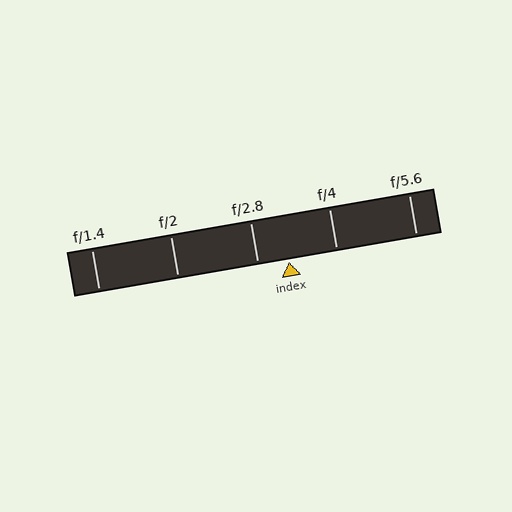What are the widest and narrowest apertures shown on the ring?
The widest aperture shown is f/1.4 and the narrowest is f/5.6.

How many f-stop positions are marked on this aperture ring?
There are 5 f-stop positions marked.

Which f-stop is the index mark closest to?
The index mark is closest to f/2.8.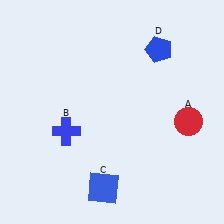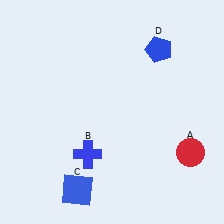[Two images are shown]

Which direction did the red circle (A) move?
The red circle (A) moved down.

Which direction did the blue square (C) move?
The blue square (C) moved left.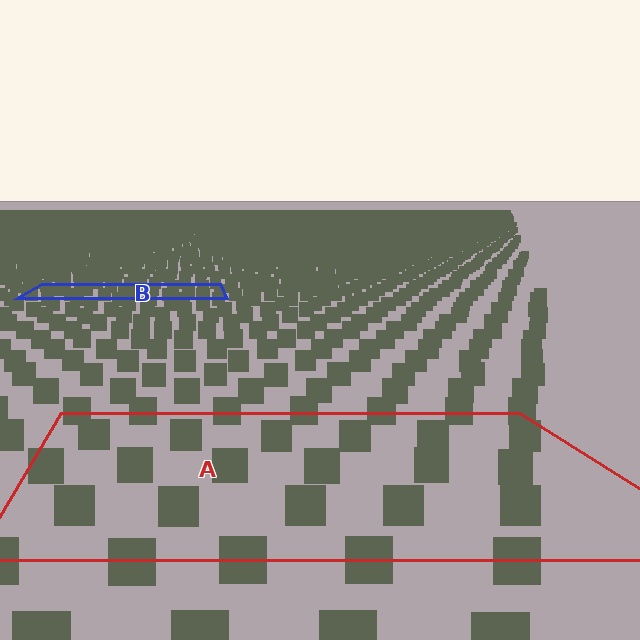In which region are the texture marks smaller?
The texture marks are smaller in region B, because it is farther away.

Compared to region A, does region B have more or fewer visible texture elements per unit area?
Region B has more texture elements per unit area — they are packed more densely because it is farther away.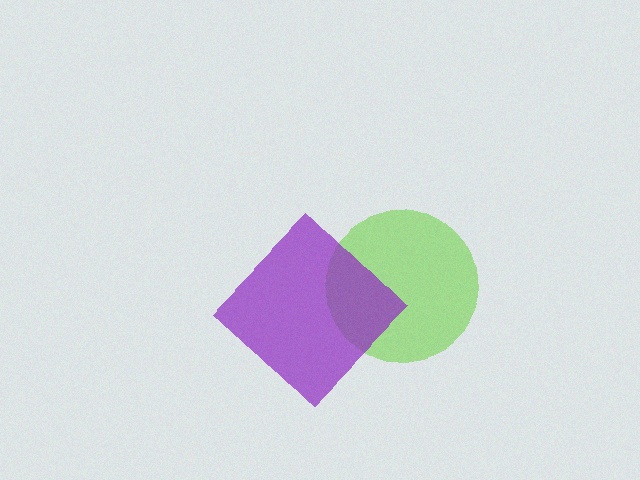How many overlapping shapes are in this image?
There are 2 overlapping shapes in the image.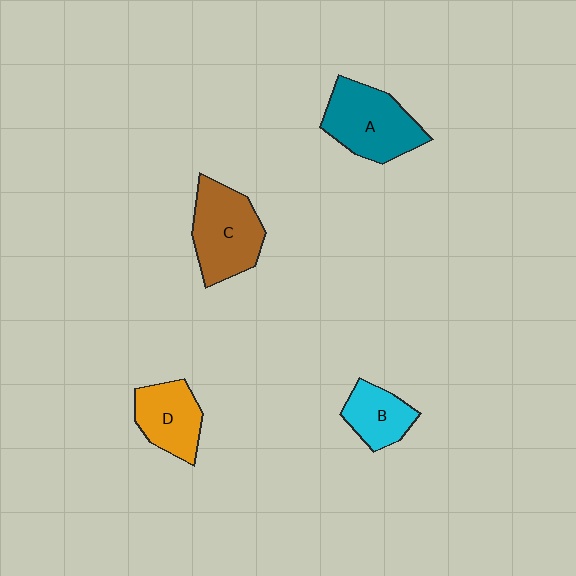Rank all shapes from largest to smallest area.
From largest to smallest: A (teal), C (brown), D (orange), B (cyan).